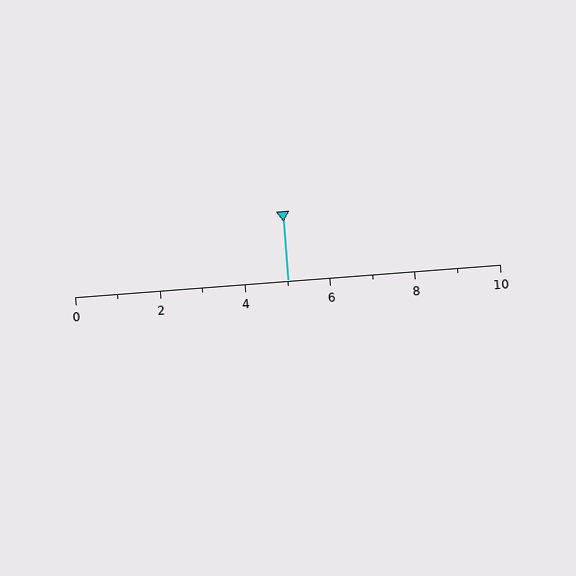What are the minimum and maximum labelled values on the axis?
The axis runs from 0 to 10.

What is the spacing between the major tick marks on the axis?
The major ticks are spaced 2 apart.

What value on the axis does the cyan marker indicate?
The marker indicates approximately 5.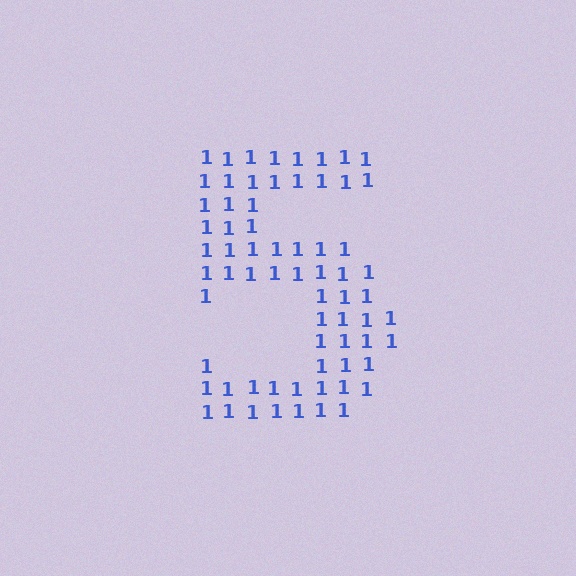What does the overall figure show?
The overall figure shows the digit 5.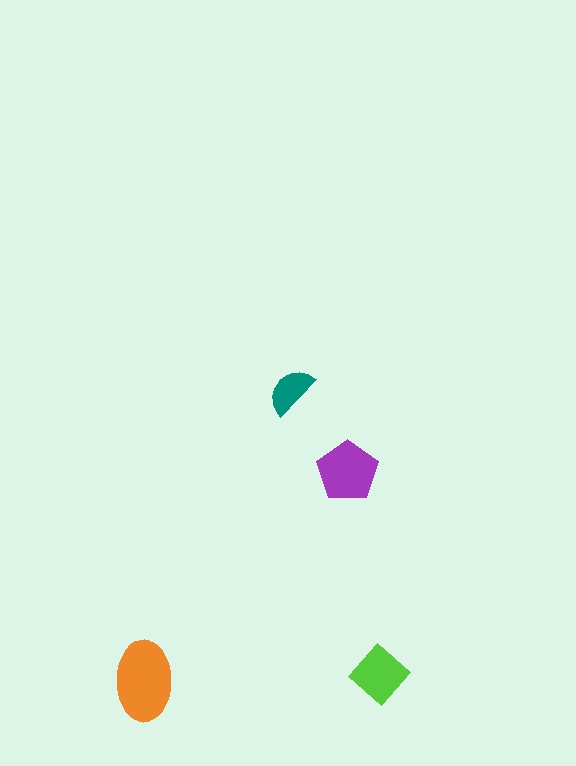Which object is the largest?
The orange ellipse.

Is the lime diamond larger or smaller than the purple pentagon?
Smaller.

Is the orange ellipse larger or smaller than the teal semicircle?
Larger.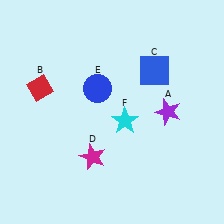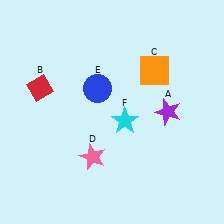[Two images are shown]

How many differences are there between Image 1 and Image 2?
There are 2 differences between the two images.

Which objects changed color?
C changed from blue to orange. D changed from magenta to pink.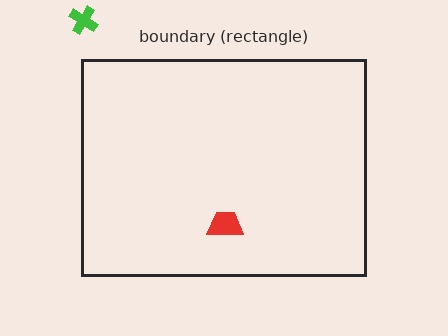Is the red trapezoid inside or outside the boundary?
Inside.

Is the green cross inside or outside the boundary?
Outside.